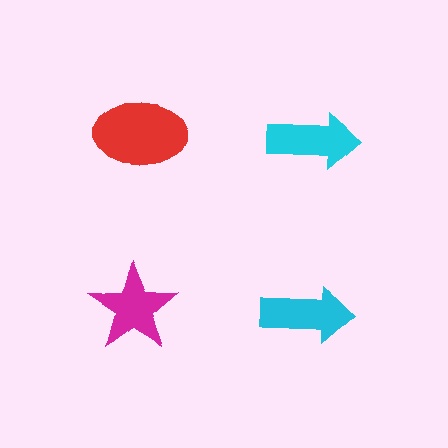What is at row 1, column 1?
A red ellipse.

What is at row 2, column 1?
A magenta star.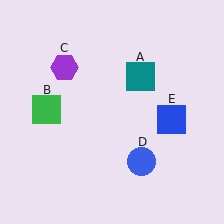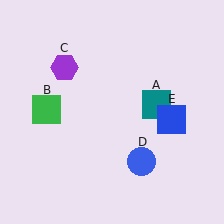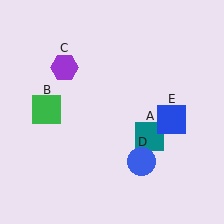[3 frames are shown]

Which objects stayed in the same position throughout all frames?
Green square (object B) and purple hexagon (object C) and blue circle (object D) and blue square (object E) remained stationary.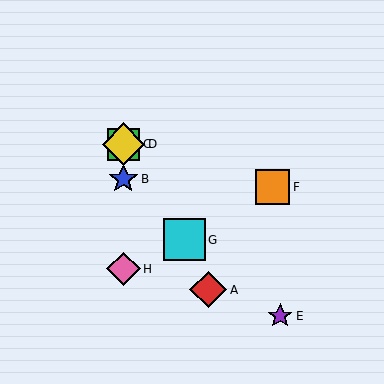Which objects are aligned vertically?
Objects B, C, D, H are aligned vertically.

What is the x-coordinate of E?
Object E is at x≈280.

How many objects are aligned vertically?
4 objects (B, C, D, H) are aligned vertically.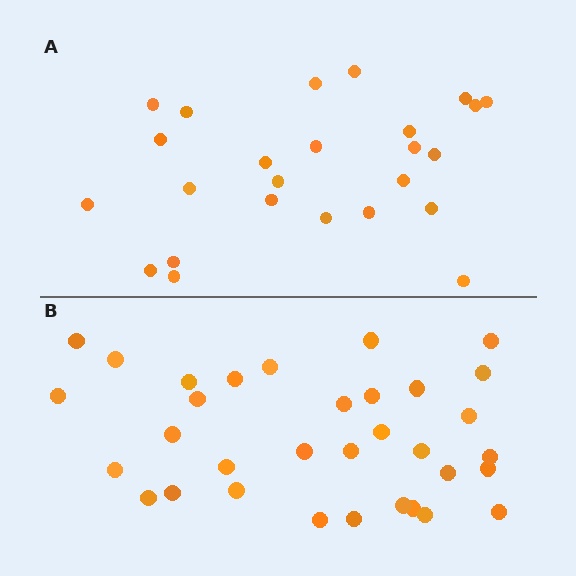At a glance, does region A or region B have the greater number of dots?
Region B (the bottom region) has more dots.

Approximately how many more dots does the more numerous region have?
Region B has roughly 8 or so more dots than region A.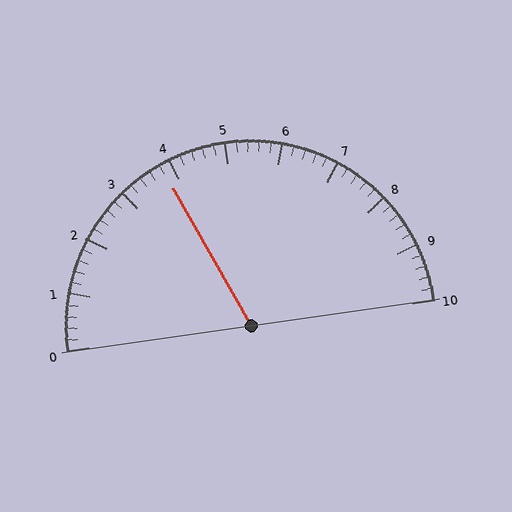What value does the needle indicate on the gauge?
The needle indicates approximately 3.8.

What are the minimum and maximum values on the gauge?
The gauge ranges from 0 to 10.